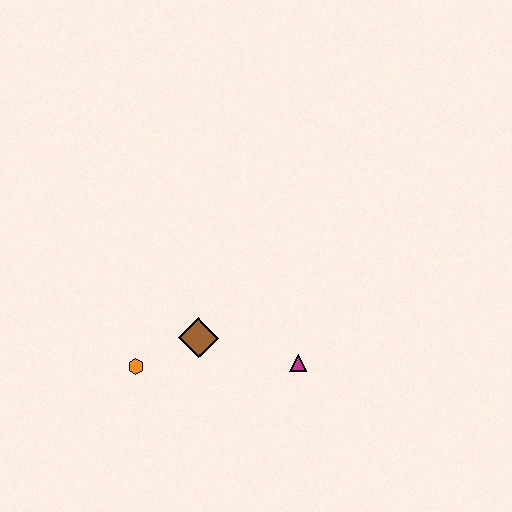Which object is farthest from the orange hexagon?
The magenta triangle is farthest from the orange hexagon.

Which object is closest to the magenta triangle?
The brown diamond is closest to the magenta triangle.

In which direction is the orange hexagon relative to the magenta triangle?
The orange hexagon is to the left of the magenta triangle.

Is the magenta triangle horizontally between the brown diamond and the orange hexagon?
No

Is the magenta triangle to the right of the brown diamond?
Yes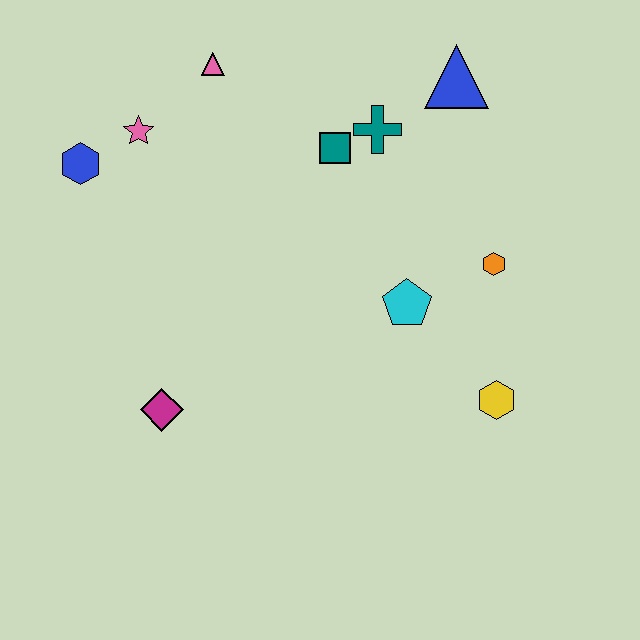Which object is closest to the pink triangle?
The pink star is closest to the pink triangle.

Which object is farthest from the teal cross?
The magenta diamond is farthest from the teal cross.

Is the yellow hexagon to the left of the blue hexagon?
No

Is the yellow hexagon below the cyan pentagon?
Yes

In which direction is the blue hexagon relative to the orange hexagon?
The blue hexagon is to the left of the orange hexagon.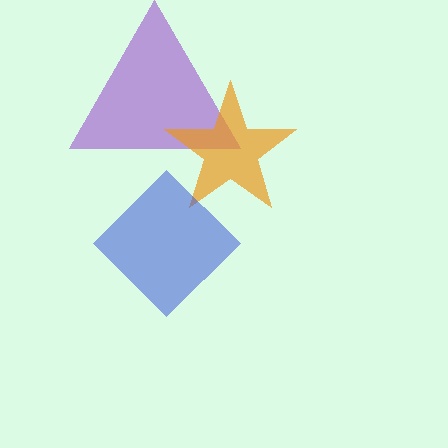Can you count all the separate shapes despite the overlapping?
Yes, there are 3 separate shapes.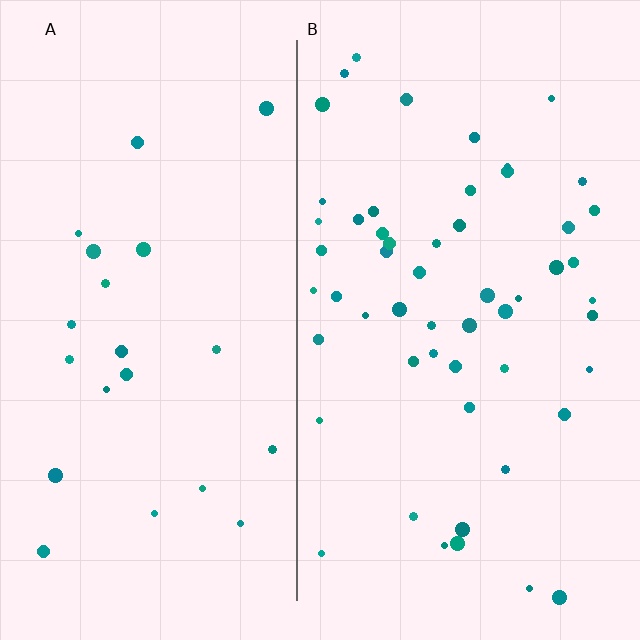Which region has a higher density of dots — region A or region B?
B (the right).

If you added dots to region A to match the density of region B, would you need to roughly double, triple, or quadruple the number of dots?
Approximately double.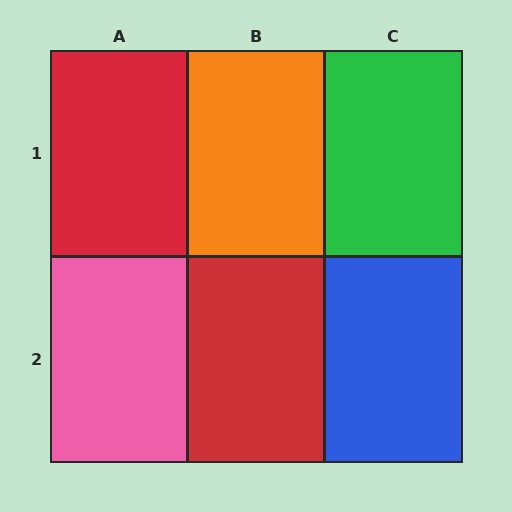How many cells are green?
1 cell is green.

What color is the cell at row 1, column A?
Red.